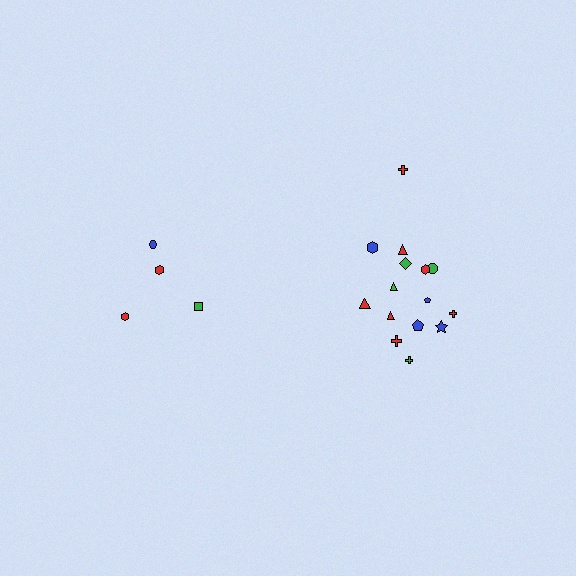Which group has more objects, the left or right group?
The right group.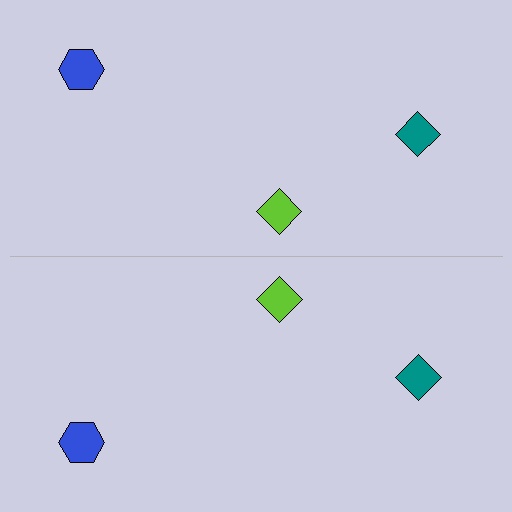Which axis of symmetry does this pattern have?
The pattern has a horizontal axis of symmetry running through the center of the image.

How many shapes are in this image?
There are 6 shapes in this image.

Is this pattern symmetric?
Yes, this pattern has bilateral (reflection) symmetry.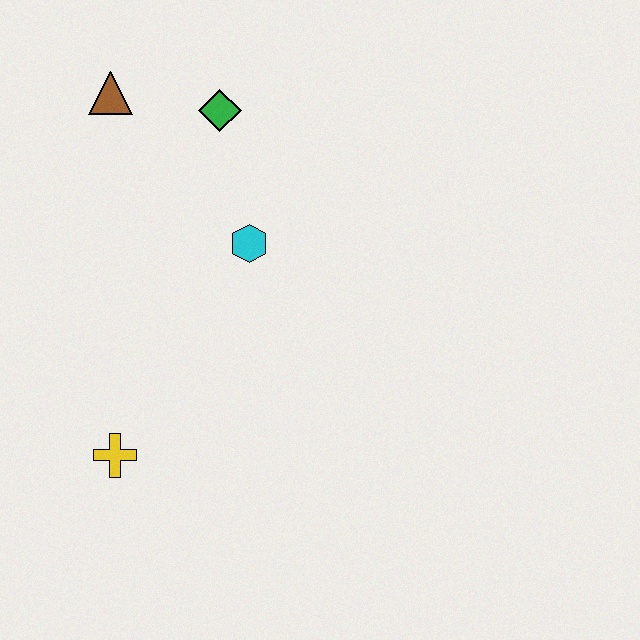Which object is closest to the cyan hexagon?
The green diamond is closest to the cyan hexagon.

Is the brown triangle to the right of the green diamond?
No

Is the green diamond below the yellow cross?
No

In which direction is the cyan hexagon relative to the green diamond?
The cyan hexagon is below the green diamond.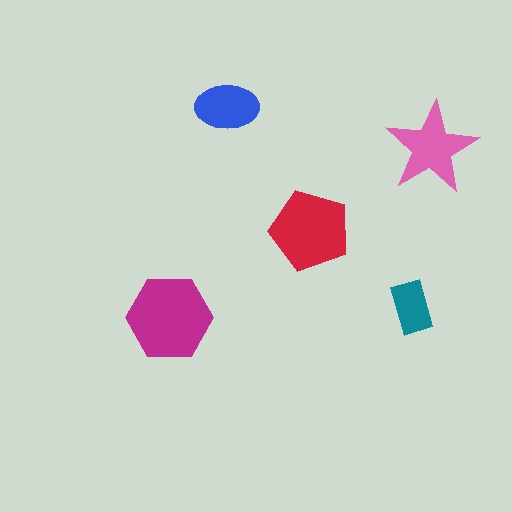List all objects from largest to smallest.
The magenta hexagon, the red pentagon, the pink star, the blue ellipse, the teal rectangle.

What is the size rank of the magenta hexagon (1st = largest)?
1st.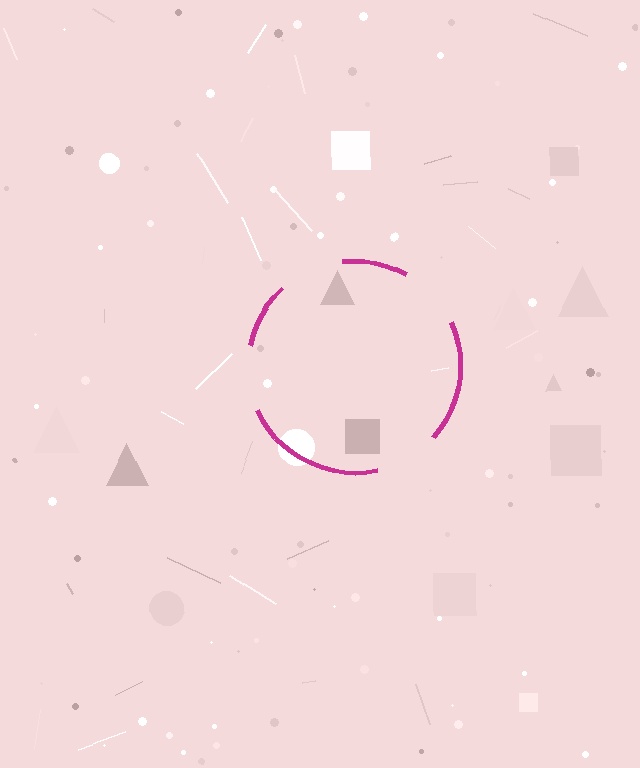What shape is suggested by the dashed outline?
The dashed outline suggests a circle.